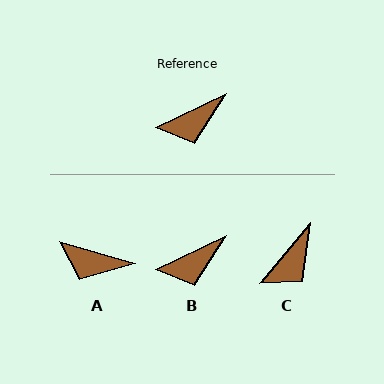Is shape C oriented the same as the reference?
No, it is off by about 25 degrees.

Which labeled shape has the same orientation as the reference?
B.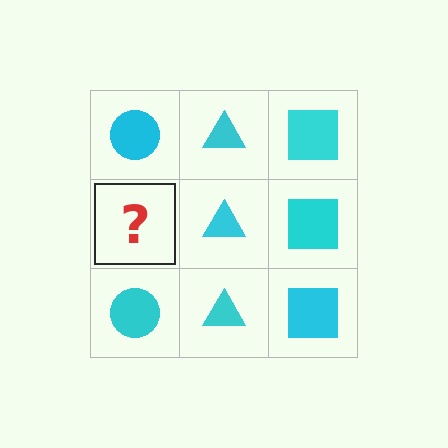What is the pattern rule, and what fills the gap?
The rule is that each column has a consistent shape. The gap should be filled with a cyan circle.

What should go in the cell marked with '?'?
The missing cell should contain a cyan circle.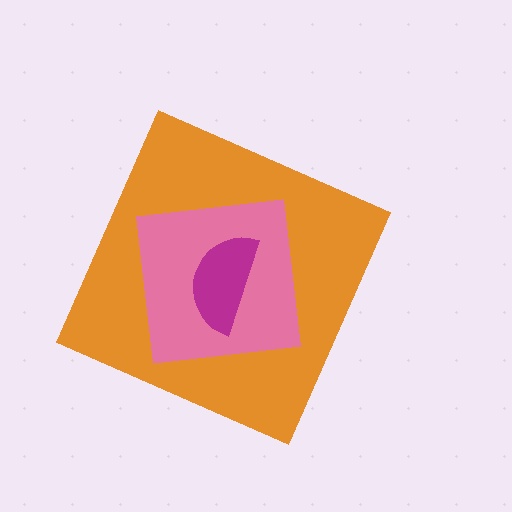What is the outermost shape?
The orange diamond.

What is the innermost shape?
The magenta semicircle.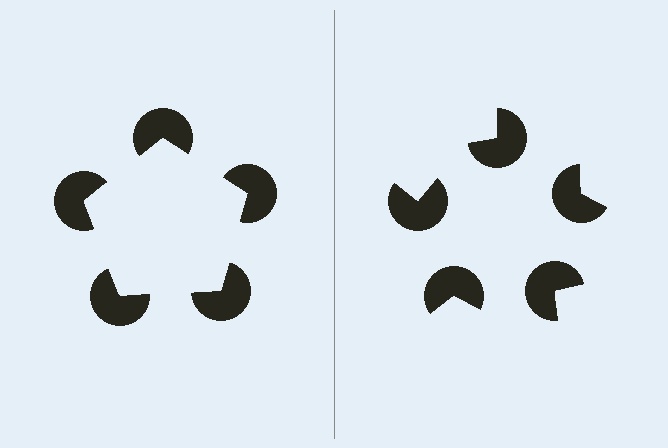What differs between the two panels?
The pac-man discs are positioned identically on both sides; only the wedge orientations differ. On the left they align to a pentagon; on the right they are misaligned.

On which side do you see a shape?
An illusory pentagon appears on the left side. On the right side the wedge cuts are rotated, so no coherent shape forms.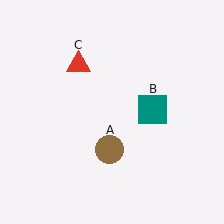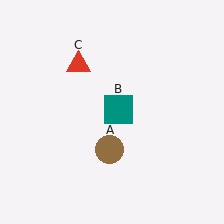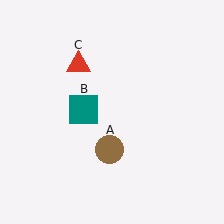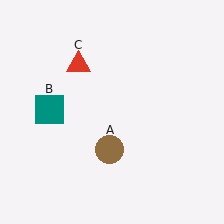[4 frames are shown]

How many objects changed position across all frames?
1 object changed position: teal square (object B).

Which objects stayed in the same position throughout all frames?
Brown circle (object A) and red triangle (object C) remained stationary.